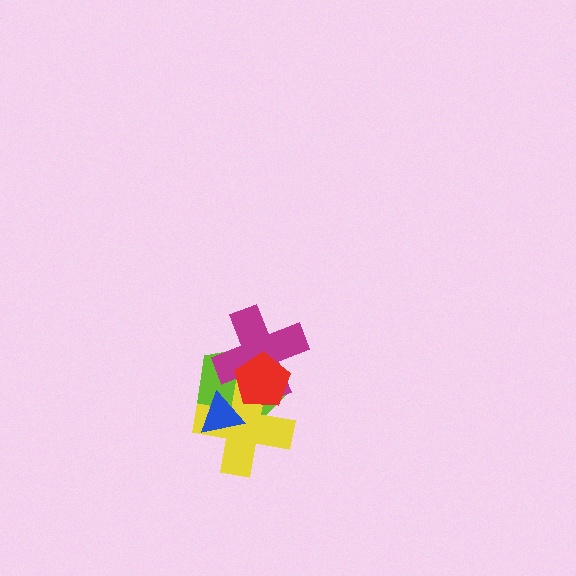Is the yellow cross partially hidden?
Yes, it is partially covered by another shape.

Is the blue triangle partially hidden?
No, no other shape covers it.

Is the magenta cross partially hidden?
Yes, it is partially covered by another shape.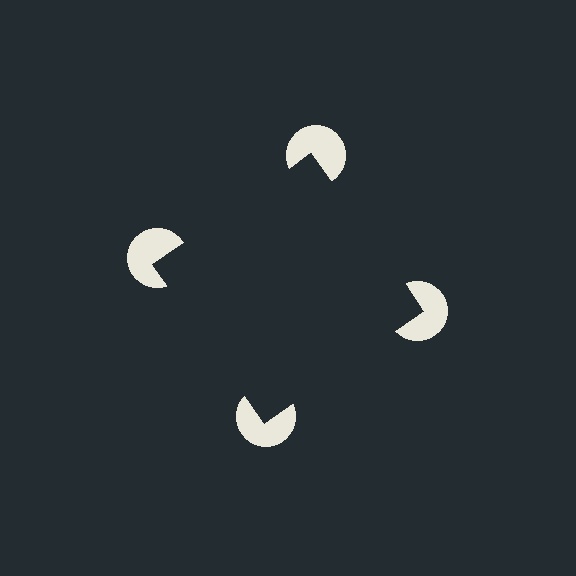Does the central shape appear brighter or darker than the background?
It typically appears slightly darker than the background, even though no actual brightness change is drawn.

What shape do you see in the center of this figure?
An illusory square — its edges are inferred from the aligned wedge cuts in the pac-man discs, not physically drawn.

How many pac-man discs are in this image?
There are 4 — one at each vertex of the illusory square.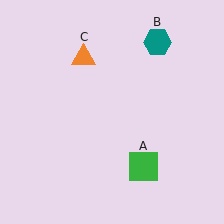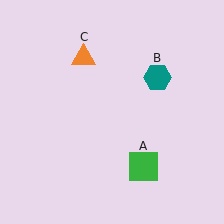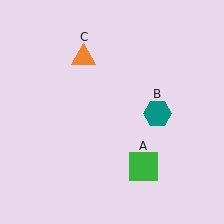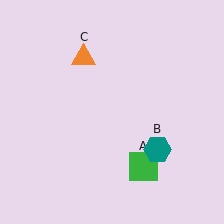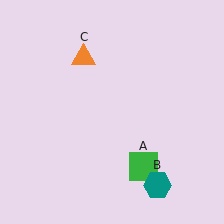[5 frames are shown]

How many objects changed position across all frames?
1 object changed position: teal hexagon (object B).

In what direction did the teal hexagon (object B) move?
The teal hexagon (object B) moved down.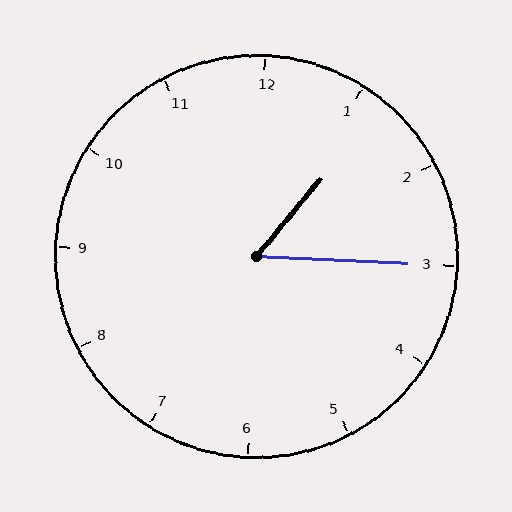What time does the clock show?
1:15.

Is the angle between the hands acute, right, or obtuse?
It is acute.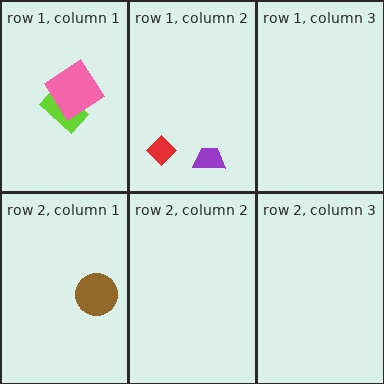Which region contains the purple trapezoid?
The row 1, column 2 region.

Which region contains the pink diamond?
The row 1, column 1 region.